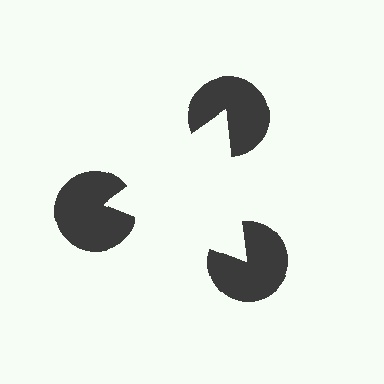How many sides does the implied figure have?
3 sides.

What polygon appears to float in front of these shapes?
An illusory triangle — its edges are inferred from the aligned wedge cuts in the pac-man discs, not physically drawn.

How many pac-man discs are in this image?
There are 3 — one at each vertex of the illusory triangle.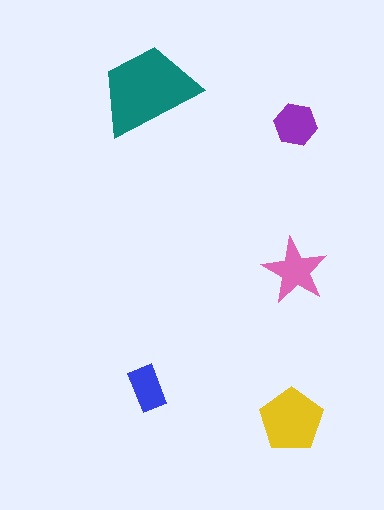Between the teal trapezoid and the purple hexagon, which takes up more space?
The teal trapezoid.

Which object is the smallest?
The blue rectangle.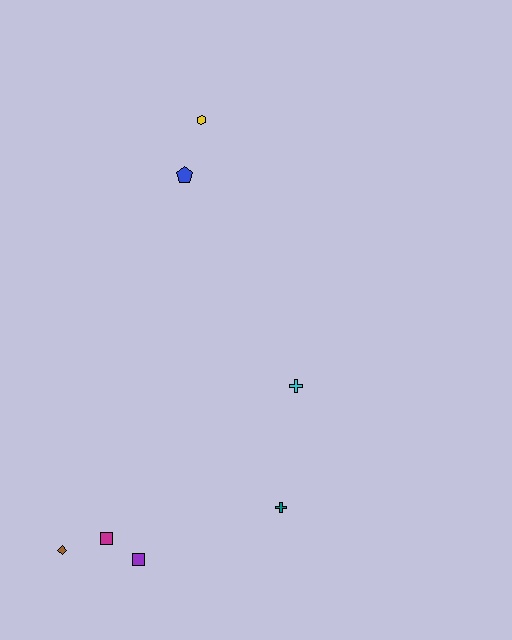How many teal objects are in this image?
There is 1 teal object.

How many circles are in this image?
There are no circles.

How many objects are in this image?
There are 7 objects.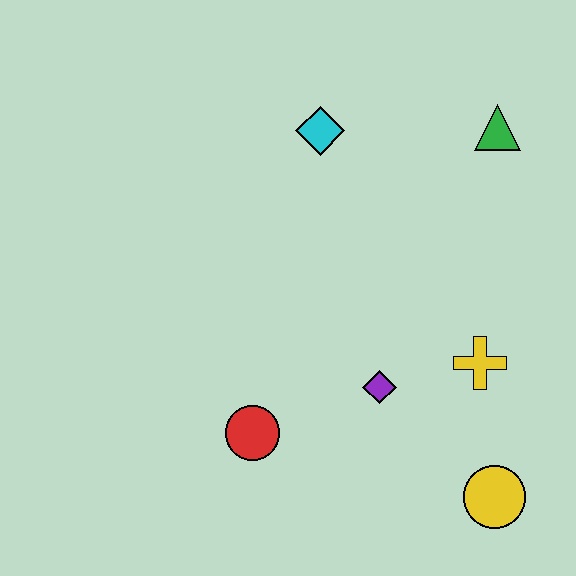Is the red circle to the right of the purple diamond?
No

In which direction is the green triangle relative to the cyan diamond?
The green triangle is to the right of the cyan diamond.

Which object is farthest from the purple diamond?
The green triangle is farthest from the purple diamond.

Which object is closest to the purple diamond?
The yellow cross is closest to the purple diamond.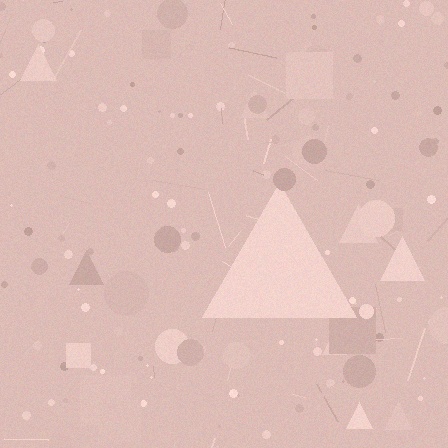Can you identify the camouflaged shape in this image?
The camouflaged shape is a triangle.